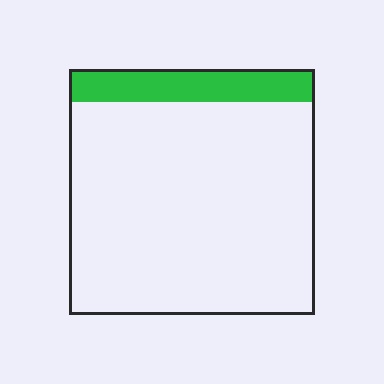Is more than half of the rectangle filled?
No.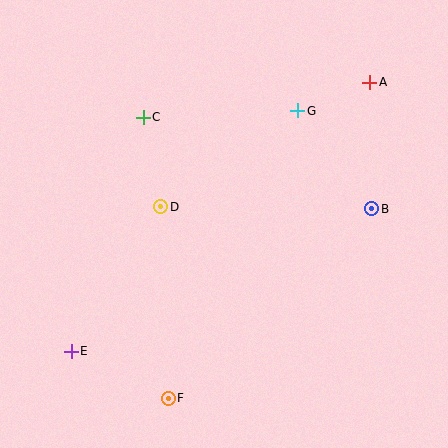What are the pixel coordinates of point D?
Point D is at (161, 207).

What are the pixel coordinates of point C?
Point C is at (143, 117).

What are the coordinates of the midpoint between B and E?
The midpoint between B and E is at (222, 280).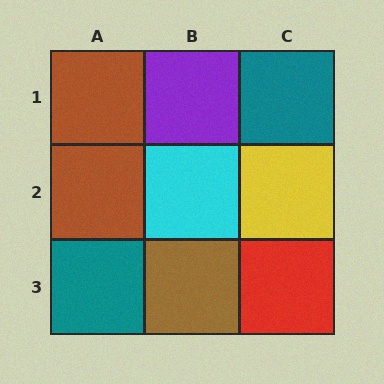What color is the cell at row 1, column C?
Teal.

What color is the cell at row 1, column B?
Purple.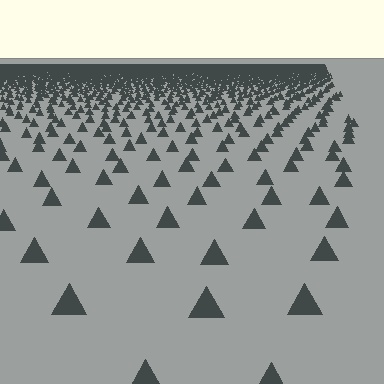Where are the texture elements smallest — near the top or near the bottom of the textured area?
Near the top.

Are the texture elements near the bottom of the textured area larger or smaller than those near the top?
Larger. Near the bottom, elements are closer to the viewer and appear at a bigger on-screen size.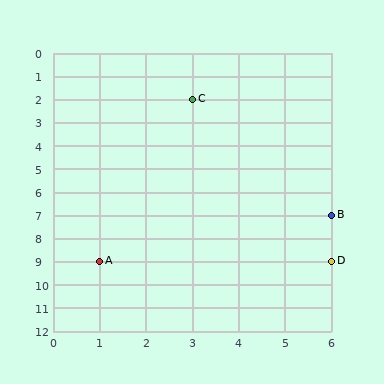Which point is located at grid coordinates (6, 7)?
Point B is at (6, 7).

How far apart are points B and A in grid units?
Points B and A are 5 columns and 2 rows apart (about 5.4 grid units diagonally).